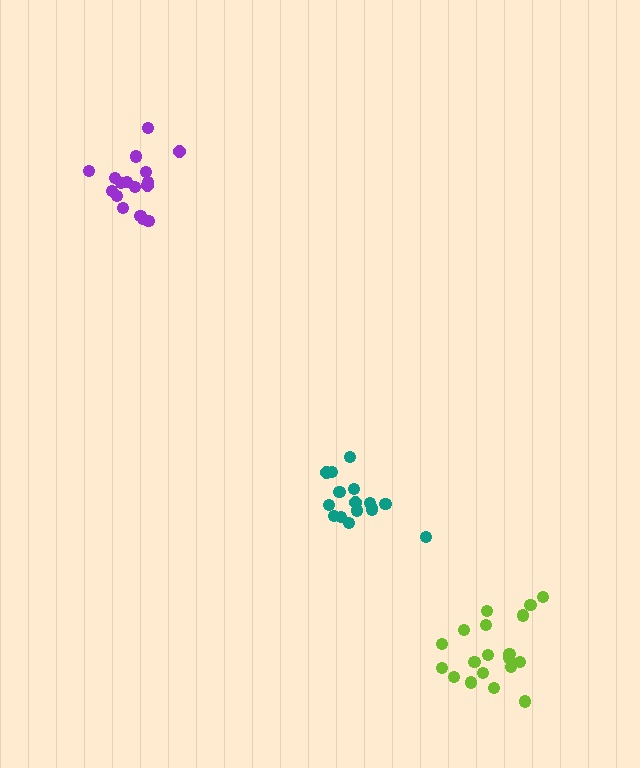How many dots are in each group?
Group 1: 16 dots, Group 2: 17 dots, Group 3: 19 dots (52 total).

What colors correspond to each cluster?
The clusters are colored: teal, purple, lime.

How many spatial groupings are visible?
There are 3 spatial groupings.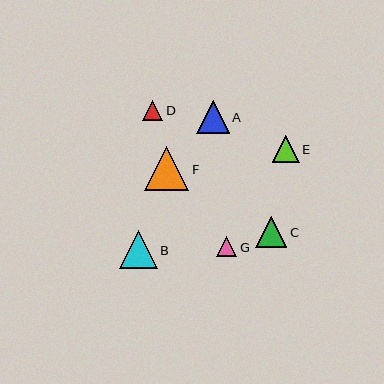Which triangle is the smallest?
Triangle G is the smallest with a size of approximately 20 pixels.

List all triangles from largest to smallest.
From largest to smallest: F, B, A, C, E, D, G.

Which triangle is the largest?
Triangle F is the largest with a size of approximately 44 pixels.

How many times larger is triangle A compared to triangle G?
Triangle A is approximately 1.6 times the size of triangle G.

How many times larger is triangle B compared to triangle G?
Triangle B is approximately 1.9 times the size of triangle G.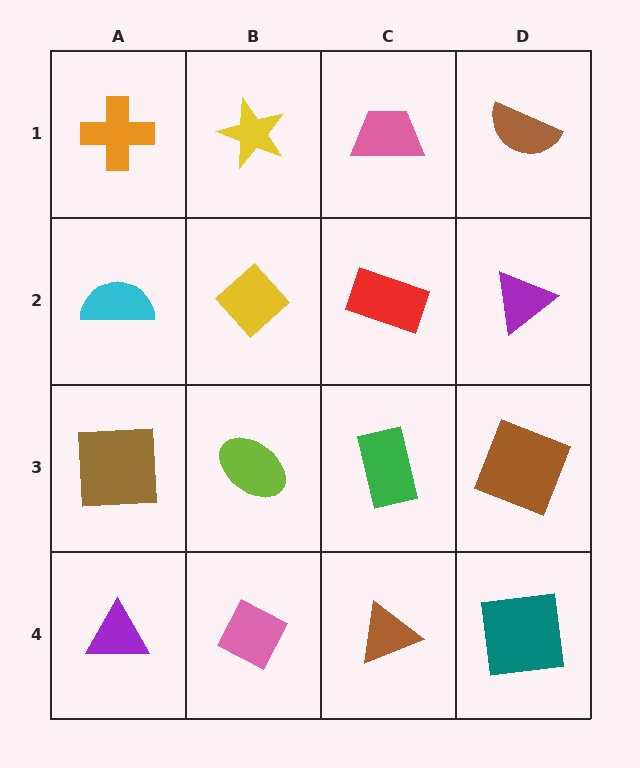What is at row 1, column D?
A brown semicircle.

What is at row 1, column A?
An orange cross.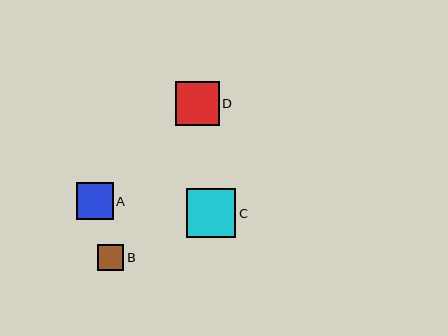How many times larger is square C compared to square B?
Square C is approximately 1.9 times the size of square B.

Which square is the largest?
Square C is the largest with a size of approximately 49 pixels.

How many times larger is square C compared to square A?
Square C is approximately 1.3 times the size of square A.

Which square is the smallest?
Square B is the smallest with a size of approximately 26 pixels.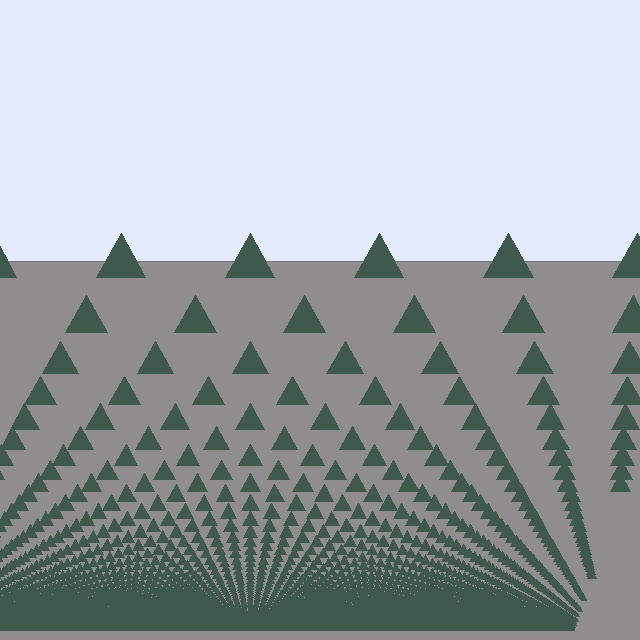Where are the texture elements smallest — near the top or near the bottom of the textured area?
Near the bottom.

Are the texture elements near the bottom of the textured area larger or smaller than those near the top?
Smaller. The gradient is inverted — elements near the bottom are smaller and denser.